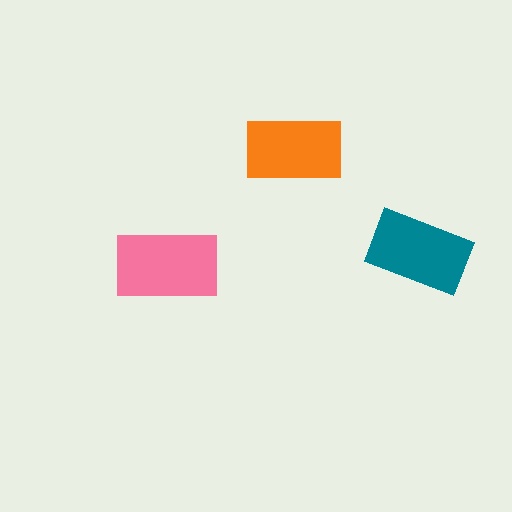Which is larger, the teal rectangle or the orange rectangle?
The teal one.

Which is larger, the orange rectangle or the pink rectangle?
The pink one.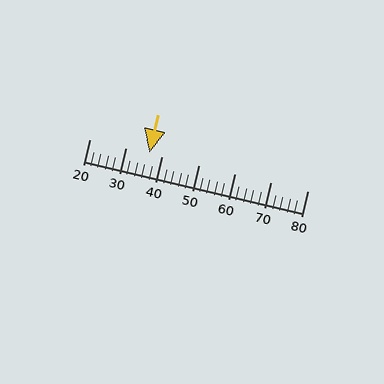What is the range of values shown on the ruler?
The ruler shows values from 20 to 80.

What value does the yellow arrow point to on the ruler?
The yellow arrow points to approximately 36.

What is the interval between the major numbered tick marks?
The major tick marks are spaced 10 units apart.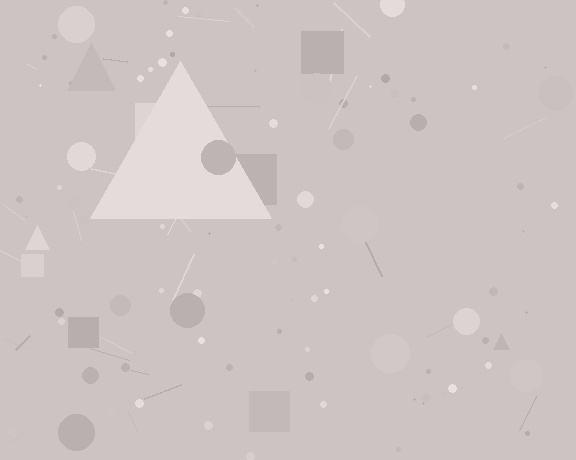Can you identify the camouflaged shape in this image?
The camouflaged shape is a triangle.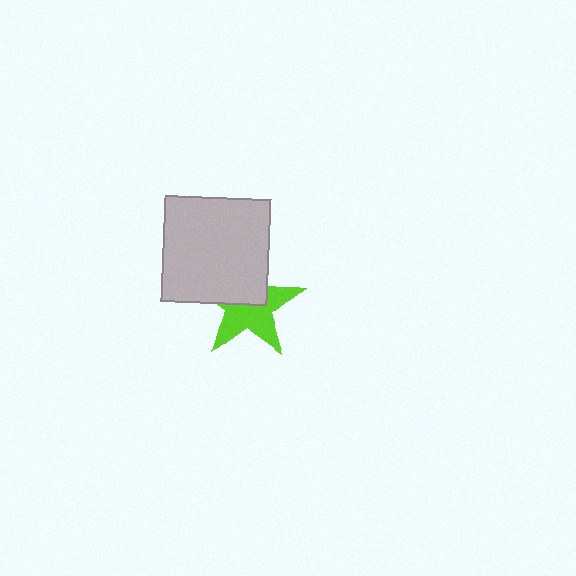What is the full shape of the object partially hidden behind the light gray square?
The partially hidden object is a lime star.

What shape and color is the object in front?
The object in front is a light gray square.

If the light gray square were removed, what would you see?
You would see the complete lime star.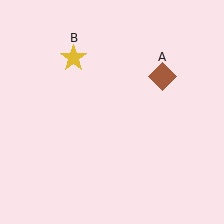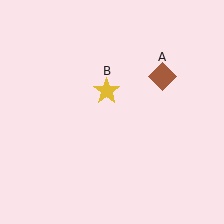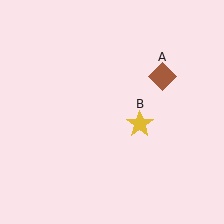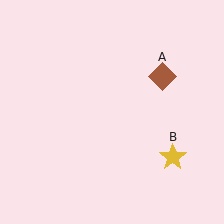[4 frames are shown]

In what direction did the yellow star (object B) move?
The yellow star (object B) moved down and to the right.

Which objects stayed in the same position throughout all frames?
Brown diamond (object A) remained stationary.